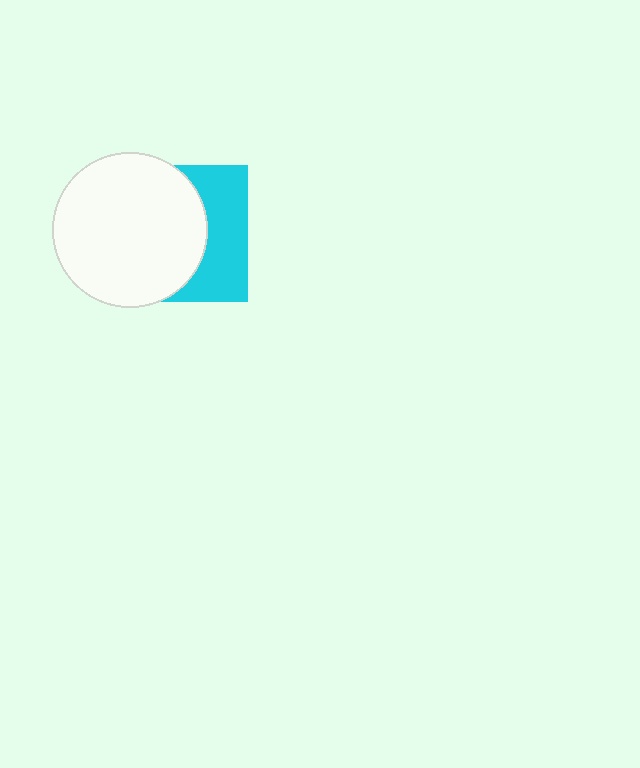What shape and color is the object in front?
The object in front is a white circle.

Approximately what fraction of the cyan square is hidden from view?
Roughly 62% of the cyan square is hidden behind the white circle.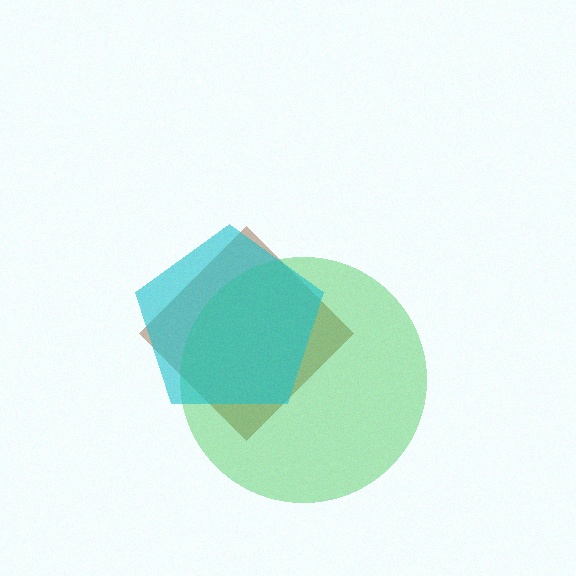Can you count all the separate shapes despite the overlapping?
Yes, there are 3 separate shapes.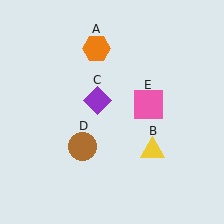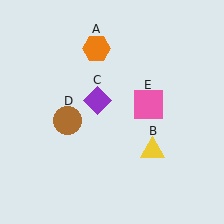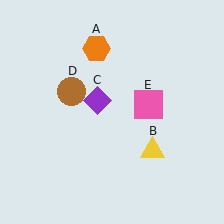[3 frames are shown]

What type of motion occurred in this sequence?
The brown circle (object D) rotated clockwise around the center of the scene.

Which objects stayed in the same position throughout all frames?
Orange hexagon (object A) and yellow triangle (object B) and purple diamond (object C) and pink square (object E) remained stationary.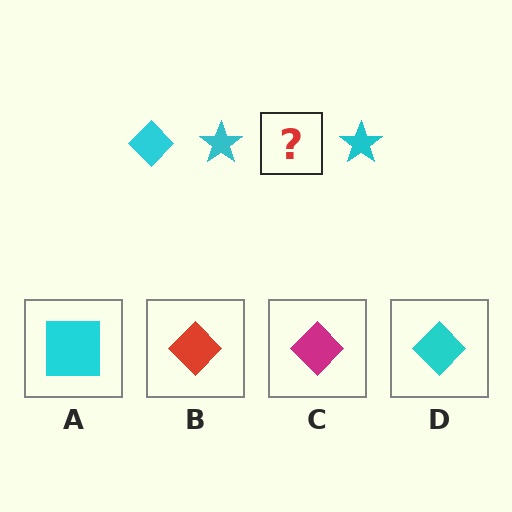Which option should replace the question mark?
Option D.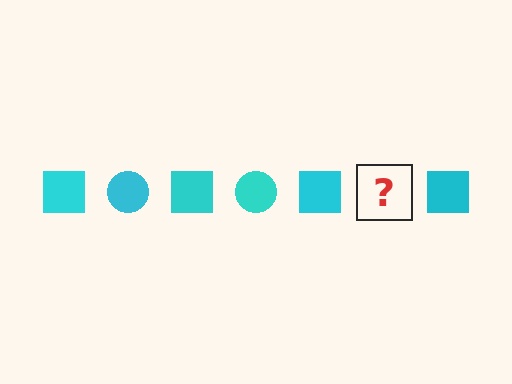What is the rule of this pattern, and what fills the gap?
The rule is that the pattern cycles through square, circle shapes in cyan. The gap should be filled with a cyan circle.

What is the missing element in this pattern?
The missing element is a cyan circle.